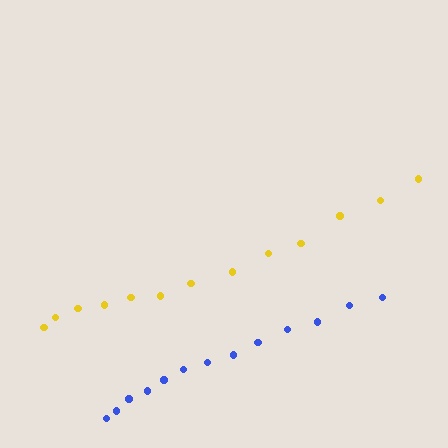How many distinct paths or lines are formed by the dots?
There are 2 distinct paths.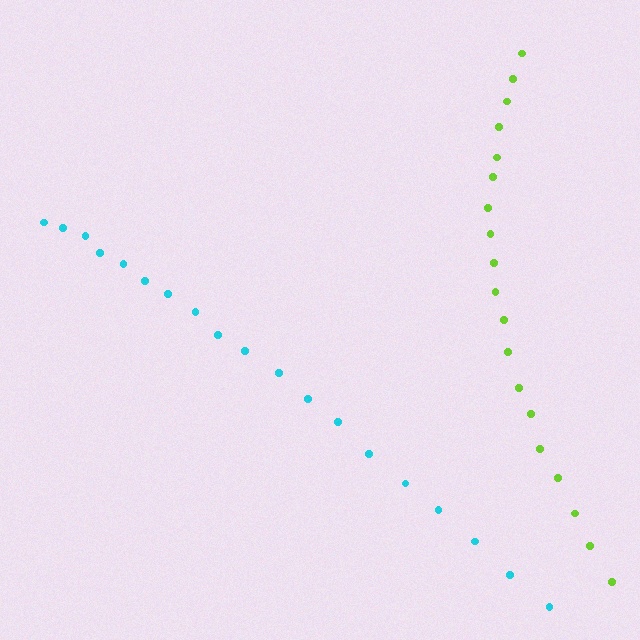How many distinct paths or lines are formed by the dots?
There are 2 distinct paths.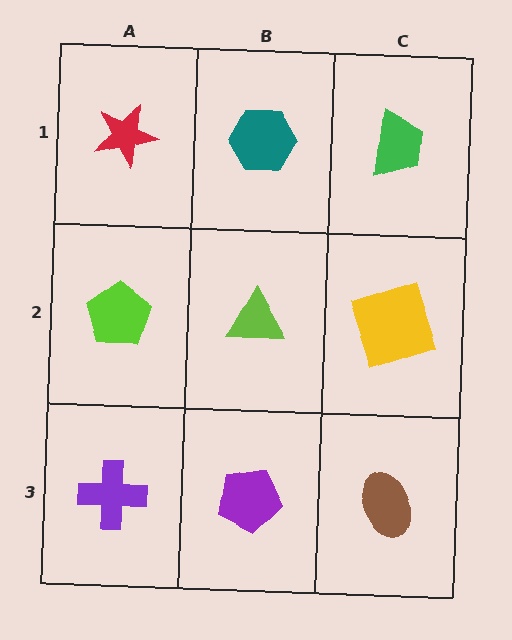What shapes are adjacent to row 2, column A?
A red star (row 1, column A), a purple cross (row 3, column A), a lime triangle (row 2, column B).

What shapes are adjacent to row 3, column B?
A lime triangle (row 2, column B), a purple cross (row 3, column A), a brown ellipse (row 3, column C).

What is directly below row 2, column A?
A purple cross.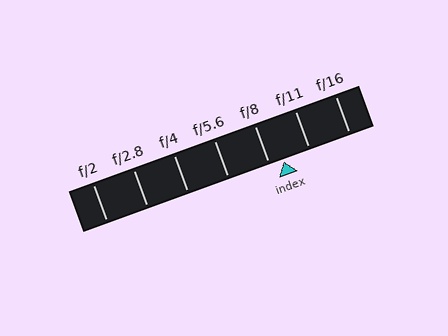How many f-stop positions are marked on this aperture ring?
There are 7 f-stop positions marked.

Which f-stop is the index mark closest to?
The index mark is closest to f/8.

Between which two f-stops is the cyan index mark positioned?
The index mark is between f/8 and f/11.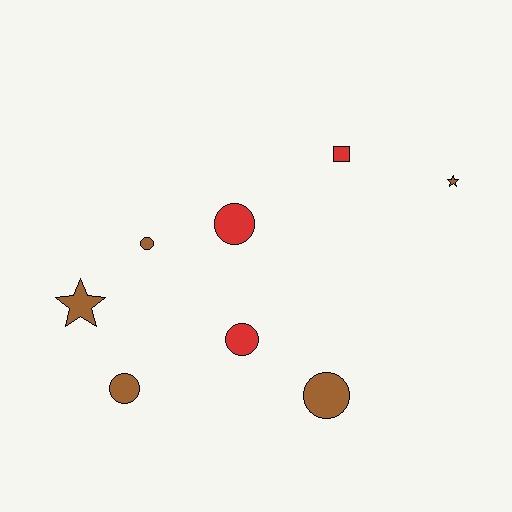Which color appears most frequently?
Brown, with 5 objects.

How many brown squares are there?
There are no brown squares.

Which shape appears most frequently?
Circle, with 5 objects.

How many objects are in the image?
There are 8 objects.